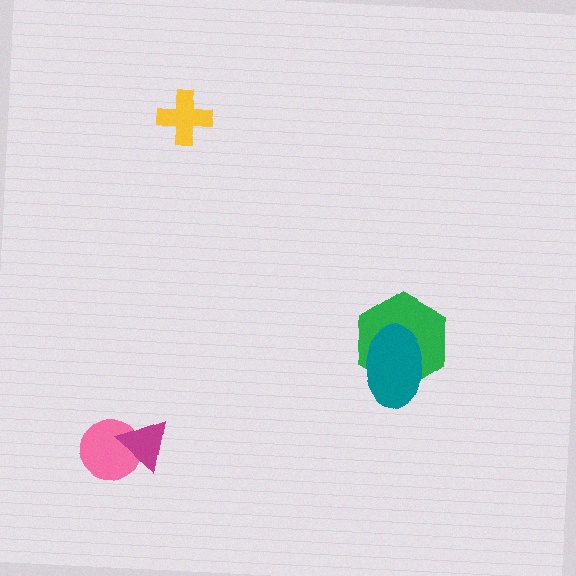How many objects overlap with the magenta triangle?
1 object overlaps with the magenta triangle.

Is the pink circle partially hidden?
Yes, it is partially covered by another shape.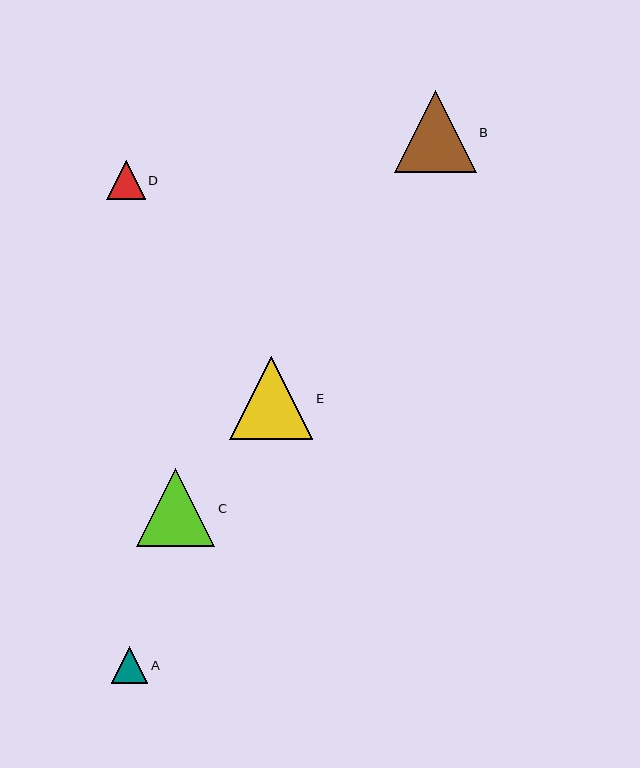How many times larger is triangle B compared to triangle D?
Triangle B is approximately 2.1 times the size of triangle D.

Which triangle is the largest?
Triangle E is the largest with a size of approximately 83 pixels.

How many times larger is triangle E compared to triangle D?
Triangle E is approximately 2.2 times the size of triangle D.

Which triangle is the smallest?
Triangle A is the smallest with a size of approximately 37 pixels.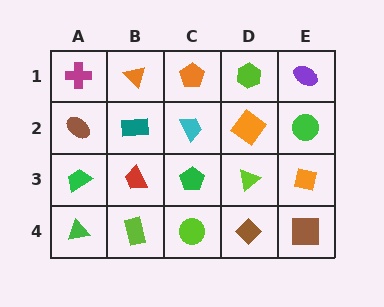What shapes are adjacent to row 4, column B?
A red trapezoid (row 3, column B), a green triangle (row 4, column A), a lime circle (row 4, column C).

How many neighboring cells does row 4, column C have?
3.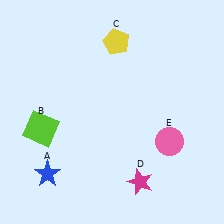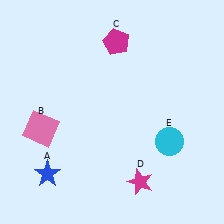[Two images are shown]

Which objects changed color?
B changed from lime to pink. C changed from yellow to magenta. E changed from pink to cyan.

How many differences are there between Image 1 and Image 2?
There are 3 differences between the two images.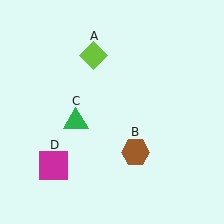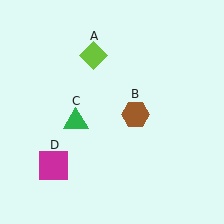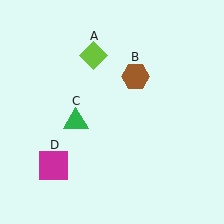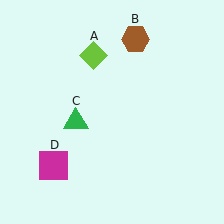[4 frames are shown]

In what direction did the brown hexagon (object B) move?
The brown hexagon (object B) moved up.